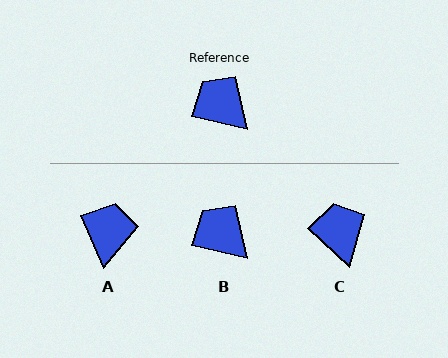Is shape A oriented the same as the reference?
No, it is off by about 53 degrees.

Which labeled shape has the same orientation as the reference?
B.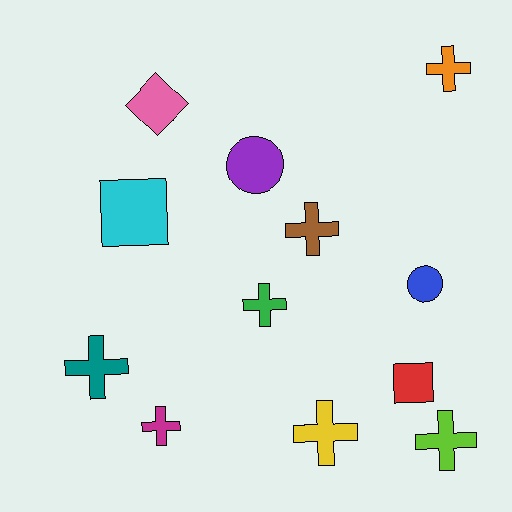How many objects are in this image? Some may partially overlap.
There are 12 objects.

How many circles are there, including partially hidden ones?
There are 2 circles.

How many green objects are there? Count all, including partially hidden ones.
There is 1 green object.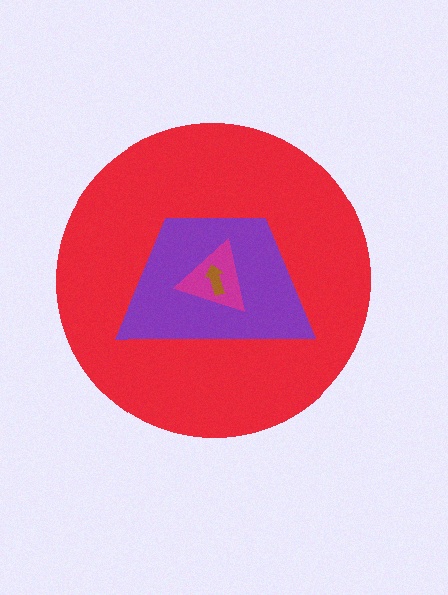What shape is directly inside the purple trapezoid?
The magenta triangle.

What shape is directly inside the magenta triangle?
The brown arrow.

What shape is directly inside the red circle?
The purple trapezoid.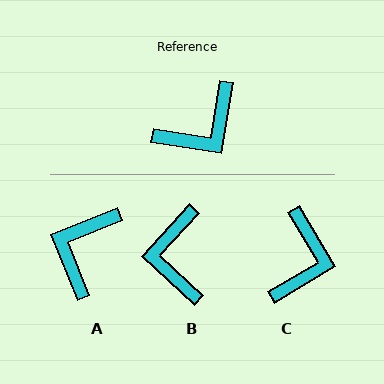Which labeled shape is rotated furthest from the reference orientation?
A, about 149 degrees away.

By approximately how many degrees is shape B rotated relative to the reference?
Approximately 123 degrees clockwise.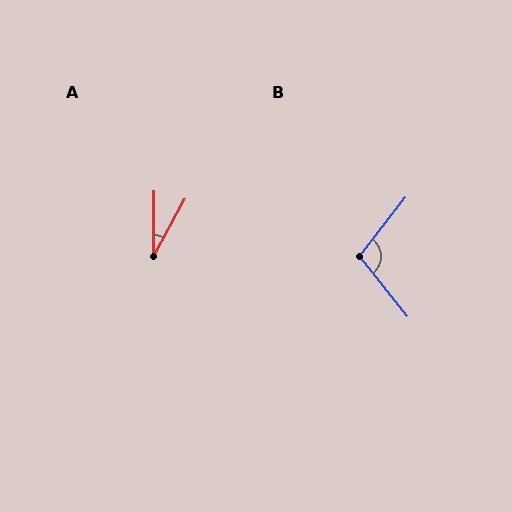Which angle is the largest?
B, at approximately 103 degrees.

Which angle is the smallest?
A, at approximately 28 degrees.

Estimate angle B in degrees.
Approximately 103 degrees.